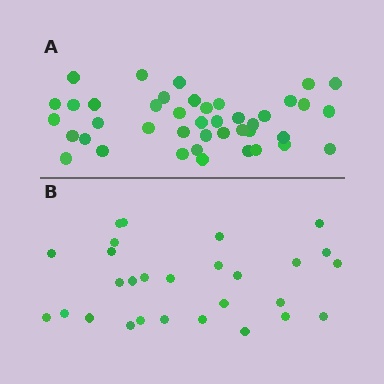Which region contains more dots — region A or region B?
Region A (the top region) has more dots.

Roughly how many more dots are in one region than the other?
Region A has approximately 15 more dots than region B.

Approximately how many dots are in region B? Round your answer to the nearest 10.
About 30 dots. (The exact count is 28, which rounds to 30.)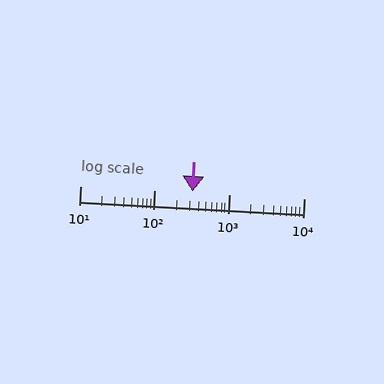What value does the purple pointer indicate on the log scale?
The pointer indicates approximately 320.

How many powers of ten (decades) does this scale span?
The scale spans 3 decades, from 10 to 10000.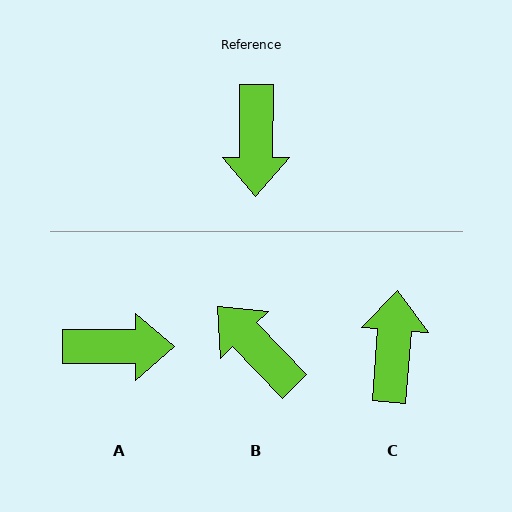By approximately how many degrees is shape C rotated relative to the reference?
Approximately 176 degrees counter-clockwise.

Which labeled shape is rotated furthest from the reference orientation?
C, about 176 degrees away.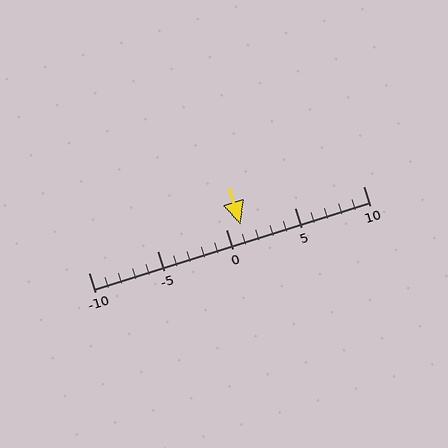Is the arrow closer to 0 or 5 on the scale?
The arrow is closer to 0.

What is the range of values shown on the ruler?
The ruler shows values from -10 to 10.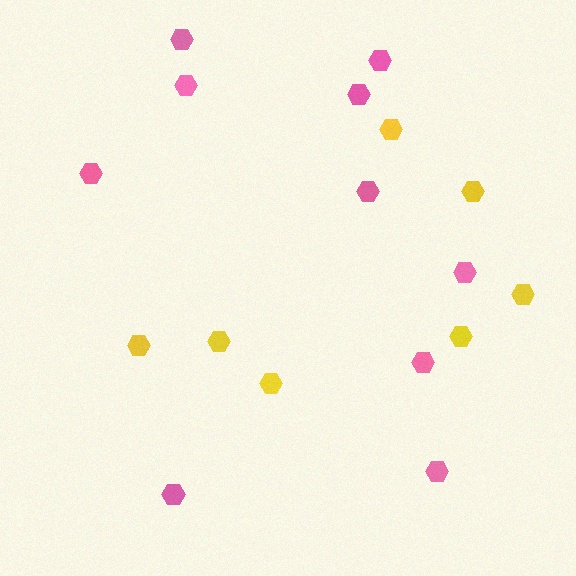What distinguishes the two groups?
There are 2 groups: one group of yellow hexagons (7) and one group of pink hexagons (10).